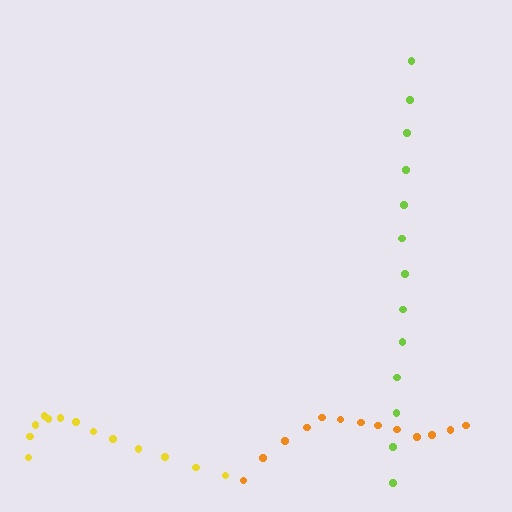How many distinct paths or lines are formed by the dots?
There are 3 distinct paths.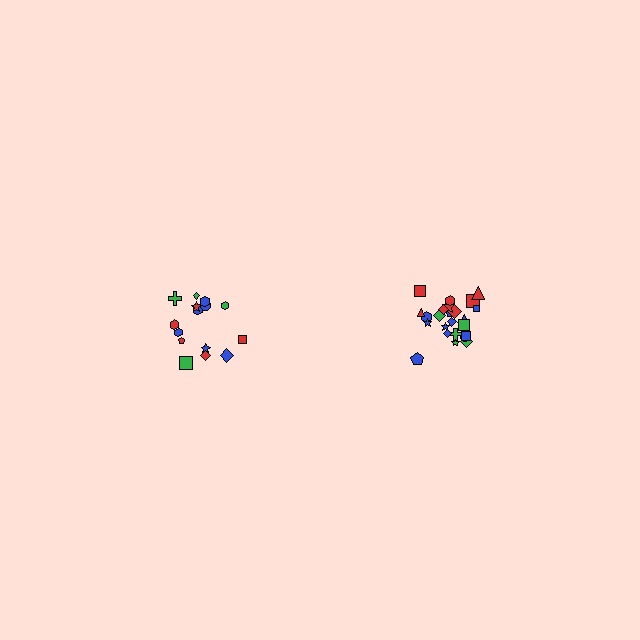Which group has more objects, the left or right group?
The right group.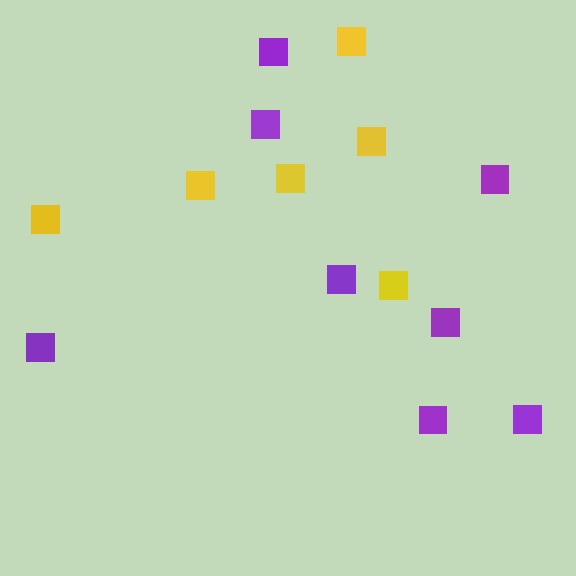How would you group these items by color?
There are 2 groups: one group of yellow squares (6) and one group of purple squares (8).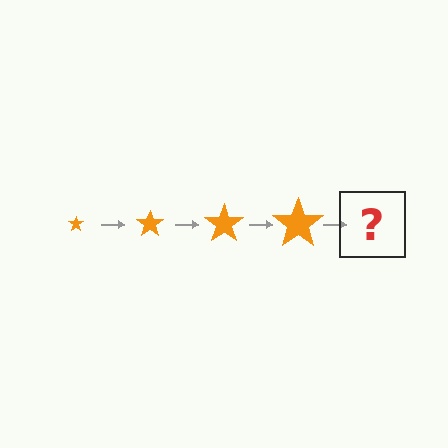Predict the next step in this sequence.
The next step is an orange star, larger than the previous one.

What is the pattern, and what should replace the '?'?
The pattern is that the star gets progressively larger each step. The '?' should be an orange star, larger than the previous one.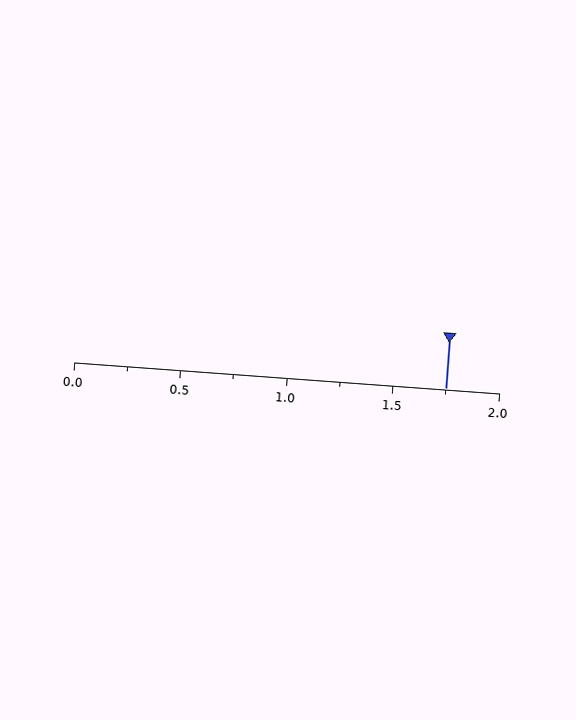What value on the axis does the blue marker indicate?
The marker indicates approximately 1.75.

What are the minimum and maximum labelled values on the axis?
The axis runs from 0.0 to 2.0.